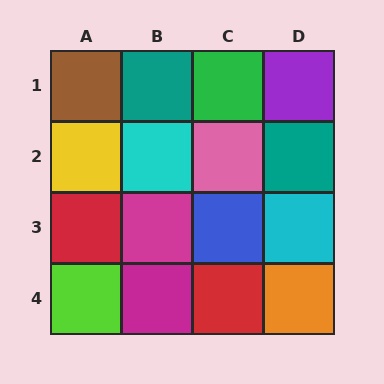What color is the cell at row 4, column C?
Red.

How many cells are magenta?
2 cells are magenta.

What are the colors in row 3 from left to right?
Red, magenta, blue, cyan.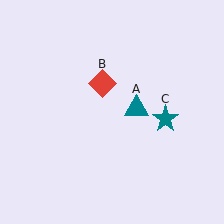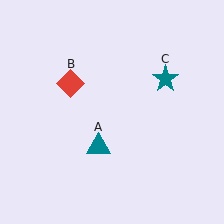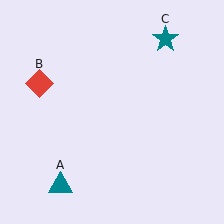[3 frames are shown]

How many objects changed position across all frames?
3 objects changed position: teal triangle (object A), red diamond (object B), teal star (object C).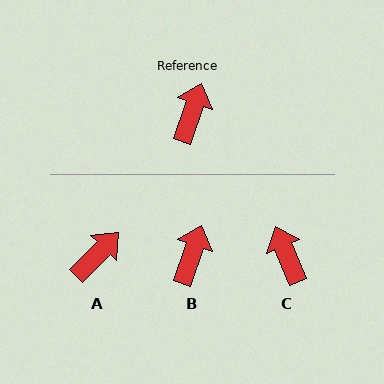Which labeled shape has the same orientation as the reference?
B.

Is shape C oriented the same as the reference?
No, it is off by about 42 degrees.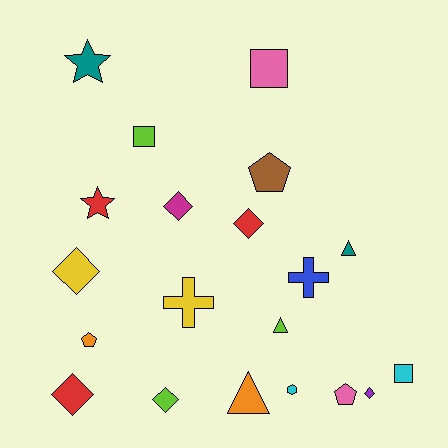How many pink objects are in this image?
There are 2 pink objects.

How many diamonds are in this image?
There are 6 diamonds.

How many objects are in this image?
There are 20 objects.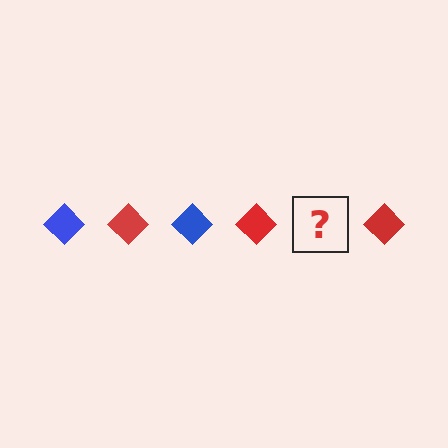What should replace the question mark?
The question mark should be replaced with a blue diamond.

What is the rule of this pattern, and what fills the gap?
The rule is that the pattern cycles through blue, red diamonds. The gap should be filled with a blue diamond.